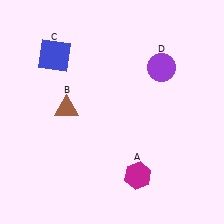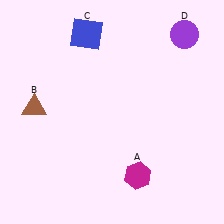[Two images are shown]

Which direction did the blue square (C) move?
The blue square (C) moved right.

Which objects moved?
The objects that moved are: the brown triangle (B), the blue square (C), the purple circle (D).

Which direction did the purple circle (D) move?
The purple circle (D) moved up.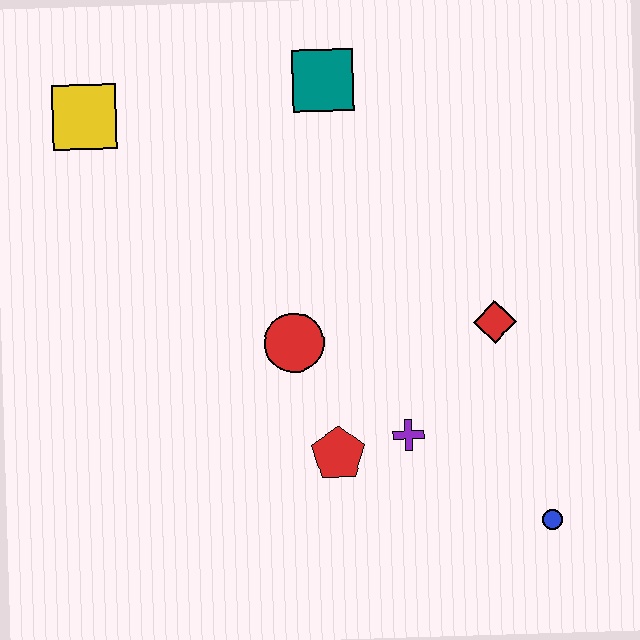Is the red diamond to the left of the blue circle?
Yes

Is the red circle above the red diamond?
No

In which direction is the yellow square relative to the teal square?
The yellow square is to the left of the teal square.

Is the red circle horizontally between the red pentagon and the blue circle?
No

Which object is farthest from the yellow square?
The blue circle is farthest from the yellow square.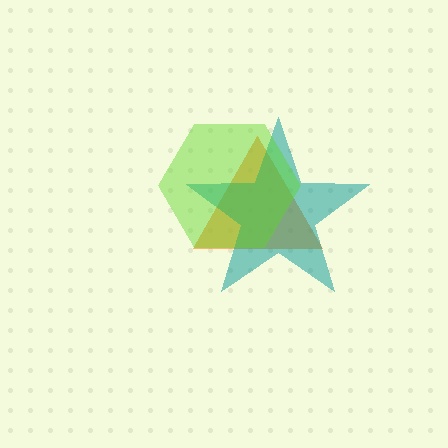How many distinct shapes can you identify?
There are 3 distinct shapes: an orange triangle, a teal star, a lime hexagon.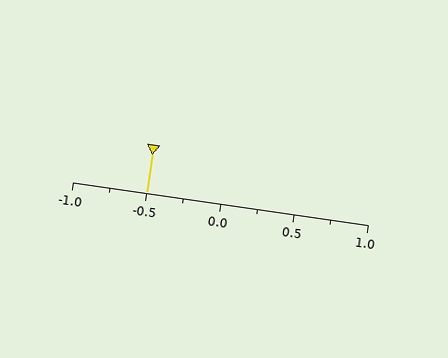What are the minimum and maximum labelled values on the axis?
The axis runs from -1.0 to 1.0.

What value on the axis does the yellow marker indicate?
The marker indicates approximately -0.5.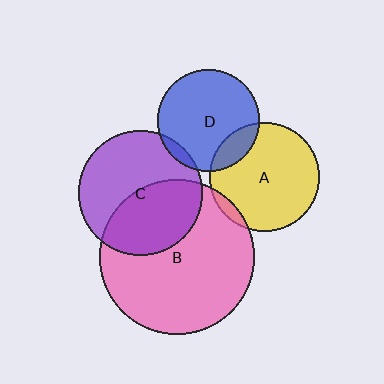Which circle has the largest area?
Circle B (pink).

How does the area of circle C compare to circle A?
Approximately 1.3 times.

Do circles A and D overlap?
Yes.